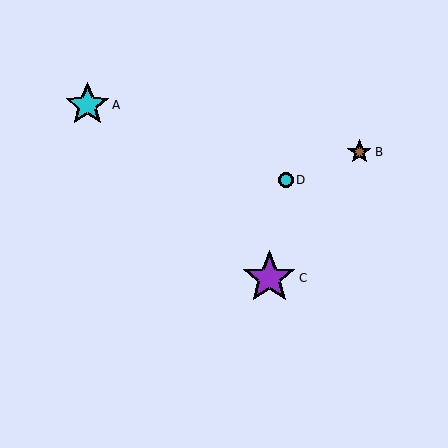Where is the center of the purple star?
The center of the purple star is at (269, 278).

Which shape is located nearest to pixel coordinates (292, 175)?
The cyan circle (labeled D) at (286, 180) is nearest to that location.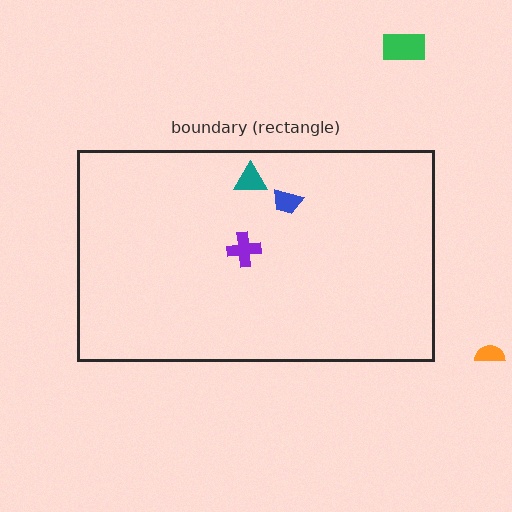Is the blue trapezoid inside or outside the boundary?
Inside.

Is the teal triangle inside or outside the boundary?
Inside.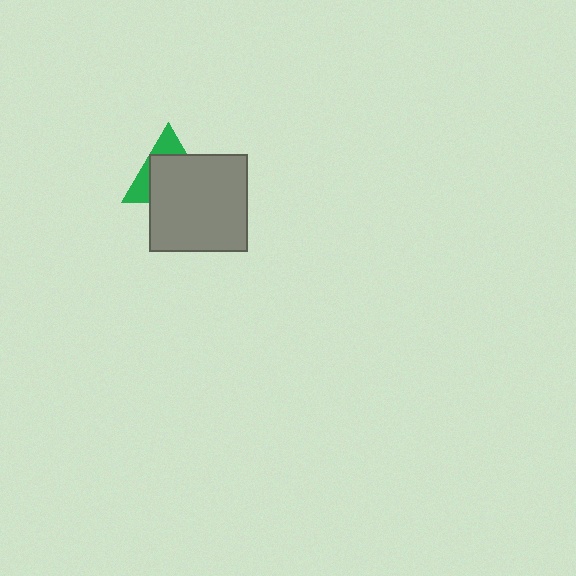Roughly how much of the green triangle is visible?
A small part of it is visible (roughly 34%).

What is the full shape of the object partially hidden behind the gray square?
The partially hidden object is a green triangle.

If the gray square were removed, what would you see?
You would see the complete green triangle.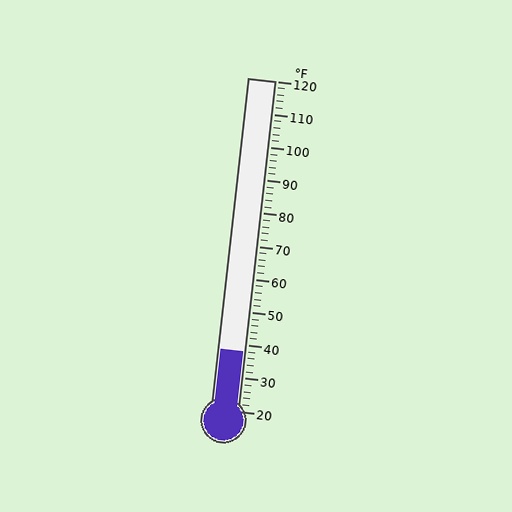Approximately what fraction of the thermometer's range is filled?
The thermometer is filled to approximately 20% of its range.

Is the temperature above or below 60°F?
The temperature is below 60°F.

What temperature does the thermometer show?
The thermometer shows approximately 38°F.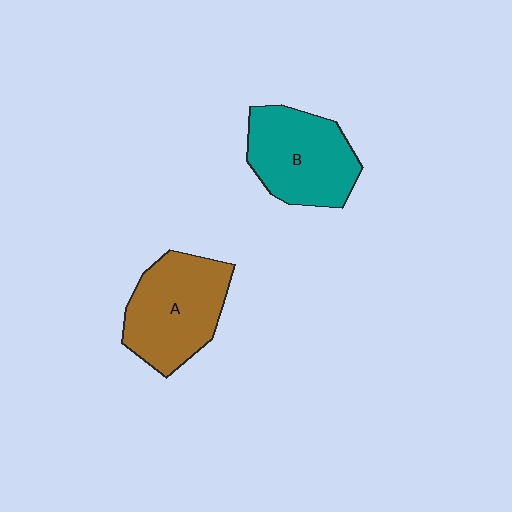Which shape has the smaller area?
Shape B (teal).